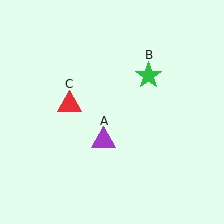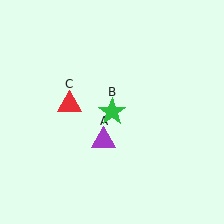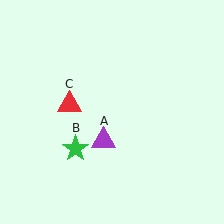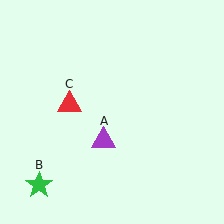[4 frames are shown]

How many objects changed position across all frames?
1 object changed position: green star (object B).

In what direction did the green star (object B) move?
The green star (object B) moved down and to the left.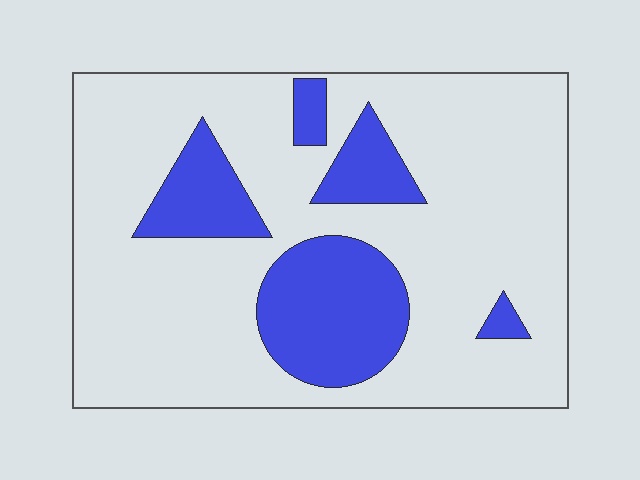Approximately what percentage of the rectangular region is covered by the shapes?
Approximately 20%.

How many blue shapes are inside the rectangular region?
5.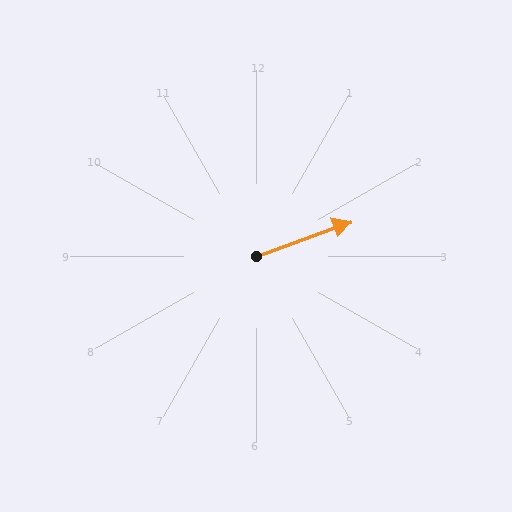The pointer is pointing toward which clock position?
Roughly 2 o'clock.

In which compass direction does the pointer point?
East.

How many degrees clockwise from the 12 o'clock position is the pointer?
Approximately 70 degrees.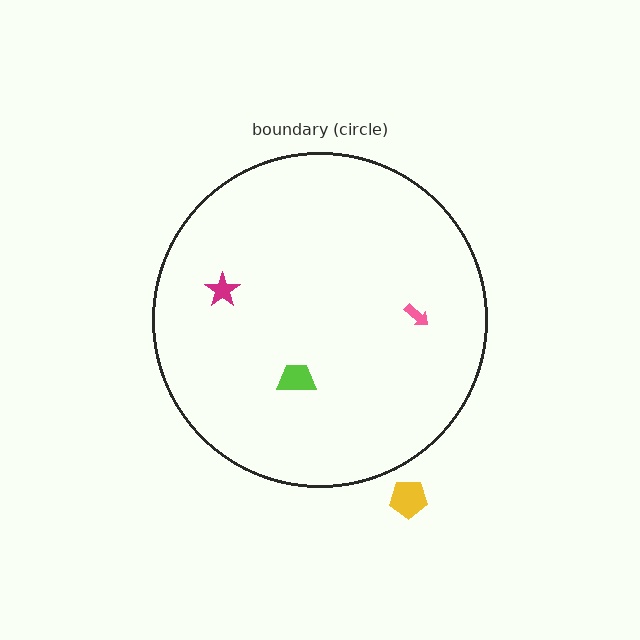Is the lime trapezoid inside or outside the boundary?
Inside.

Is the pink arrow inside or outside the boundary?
Inside.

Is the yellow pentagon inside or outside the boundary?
Outside.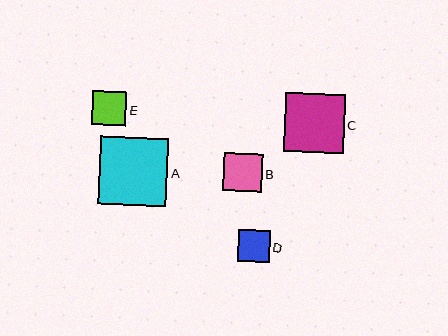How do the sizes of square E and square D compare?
Square E and square D are approximately the same size.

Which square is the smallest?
Square D is the smallest with a size of approximately 32 pixels.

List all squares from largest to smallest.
From largest to smallest: A, C, B, E, D.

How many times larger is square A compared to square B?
Square A is approximately 1.8 times the size of square B.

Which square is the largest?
Square A is the largest with a size of approximately 68 pixels.